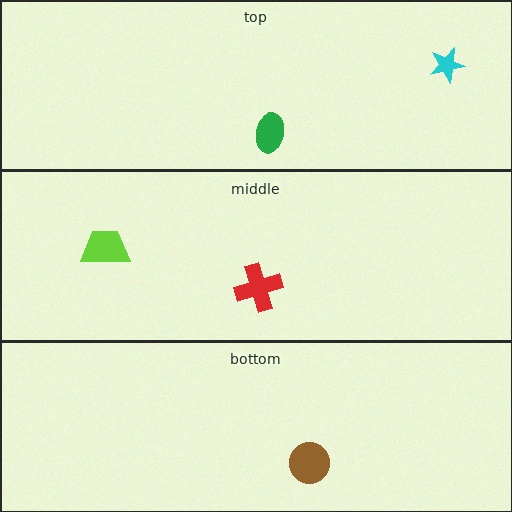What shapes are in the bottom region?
The brown circle.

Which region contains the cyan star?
The top region.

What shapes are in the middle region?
The red cross, the lime trapezoid.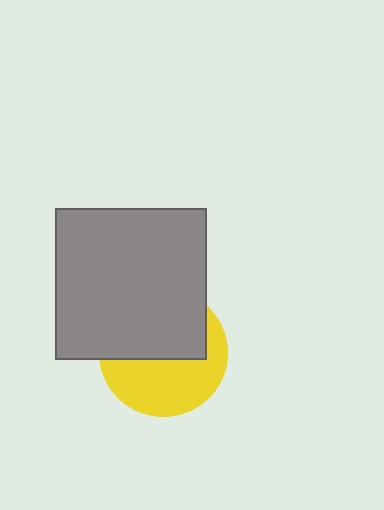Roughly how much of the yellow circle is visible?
About half of it is visible (roughly 50%).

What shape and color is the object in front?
The object in front is a gray square.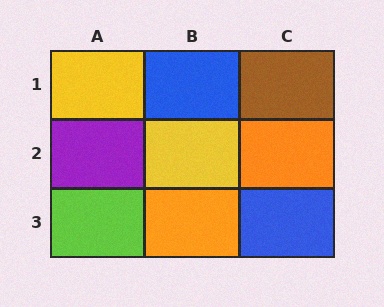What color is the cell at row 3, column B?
Orange.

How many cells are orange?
2 cells are orange.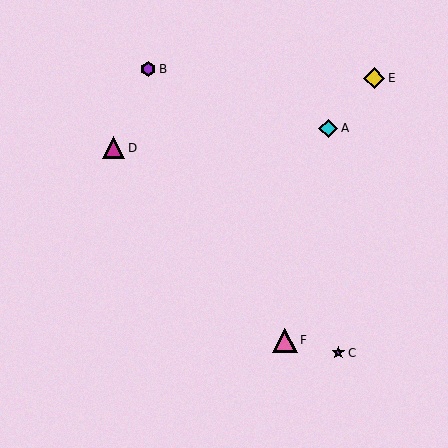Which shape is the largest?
The pink triangle (labeled F) is the largest.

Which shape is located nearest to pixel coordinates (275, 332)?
The pink triangle (labeled F) at (285, 340) is nearest to that location.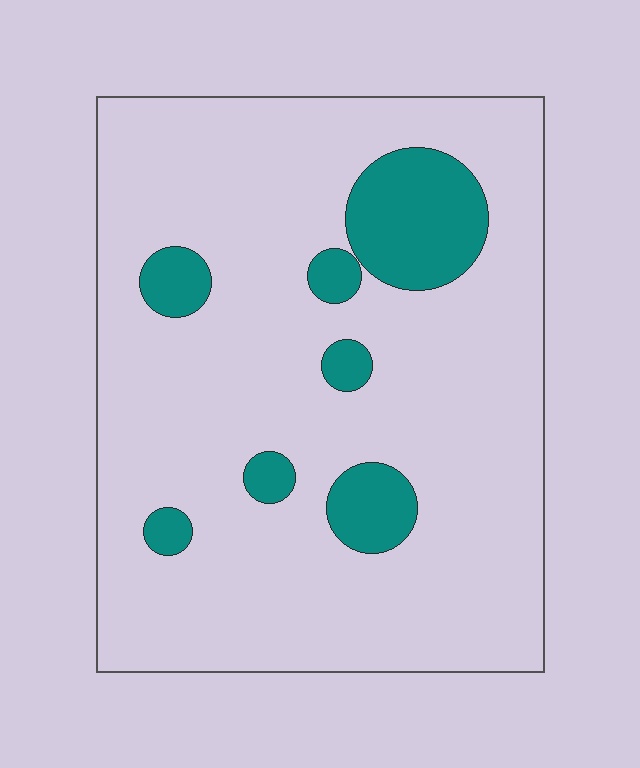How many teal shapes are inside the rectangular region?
7.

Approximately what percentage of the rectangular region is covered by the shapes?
Approximately 15%.